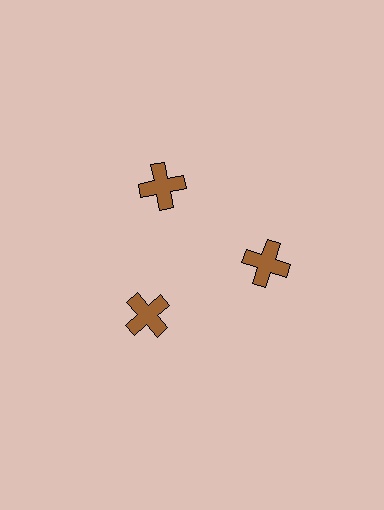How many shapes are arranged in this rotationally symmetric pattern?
There are 3 shapes, arranged in 3 groups of 1.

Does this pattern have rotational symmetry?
Yes, this pattern has 3-fold rotational symmetry. It looks the same after rotating 120 degrees around the center.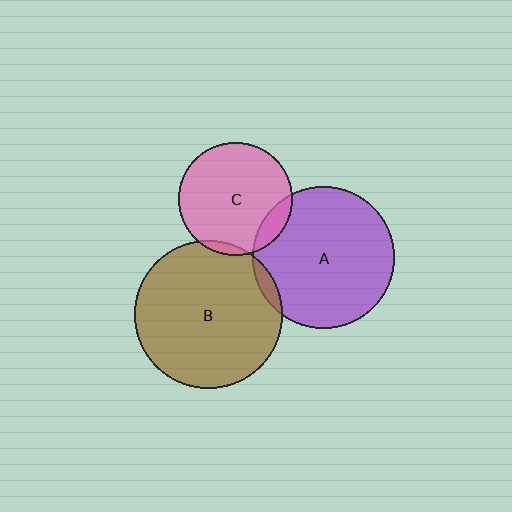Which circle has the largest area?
Circle B (brown).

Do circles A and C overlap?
Yes.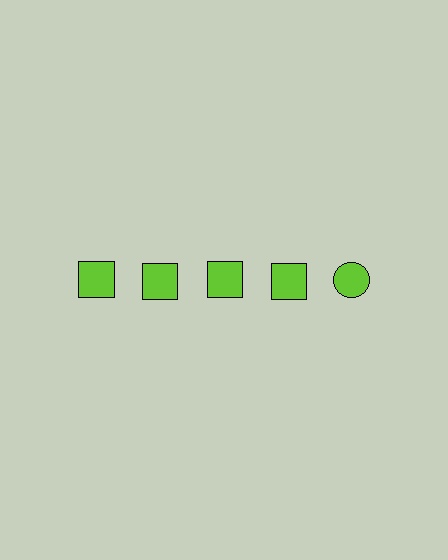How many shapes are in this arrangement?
There are 5 shapes arranged in a grid pattern.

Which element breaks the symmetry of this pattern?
The lime circle in the top row, rightmost column breaks the symmetry. All other shapes are lime squares.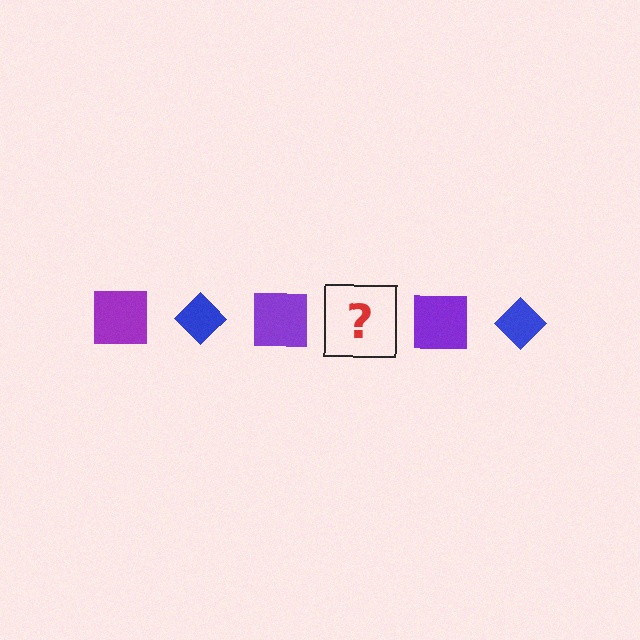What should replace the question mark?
The question mark should be replaced with a blue diamond.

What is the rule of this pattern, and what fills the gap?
The rule is that the pattern alternates between purple square and blue diamond. The gap should be filled with a blue diamond.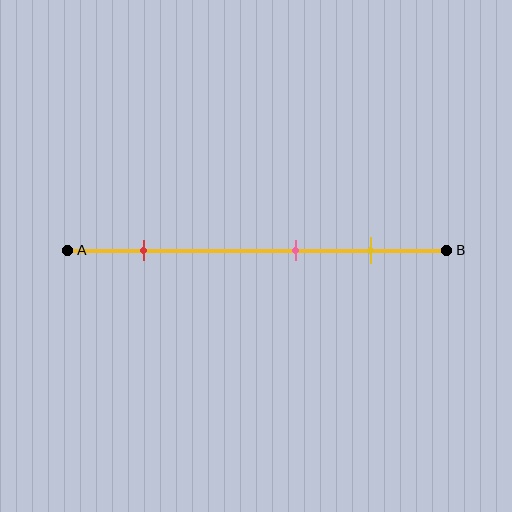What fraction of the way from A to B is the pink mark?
The pink mark is approximately 60% (0.6) of the way from A to B.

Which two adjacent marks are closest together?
The pink and yellow marks are the closest adjacent pair.